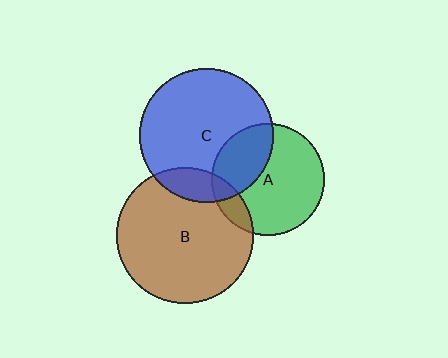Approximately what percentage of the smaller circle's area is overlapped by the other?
Approximately 15%.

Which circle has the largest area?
Circle B (brown).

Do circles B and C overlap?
Yes.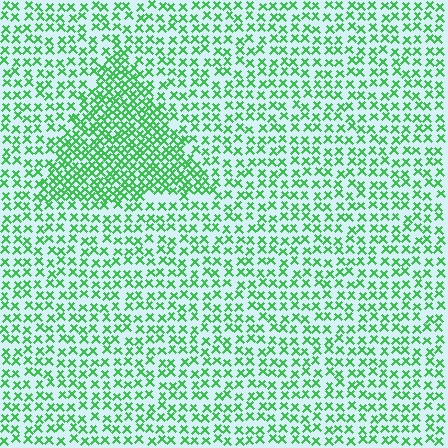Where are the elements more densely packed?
The elements are more densely packed inside the triangle boundary.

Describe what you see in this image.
The image contains small green elements arranged at two different densities. A triangle-shaped region is visible where the elements are more densely packed than the surrounding area.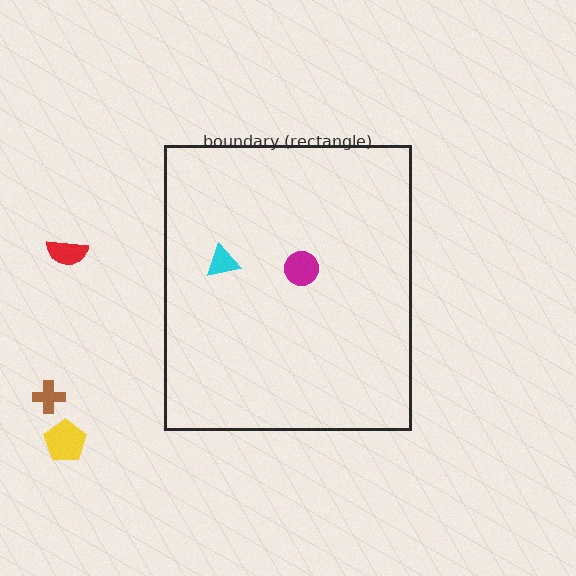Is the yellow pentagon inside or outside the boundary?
Outside.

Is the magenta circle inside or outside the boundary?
Inside.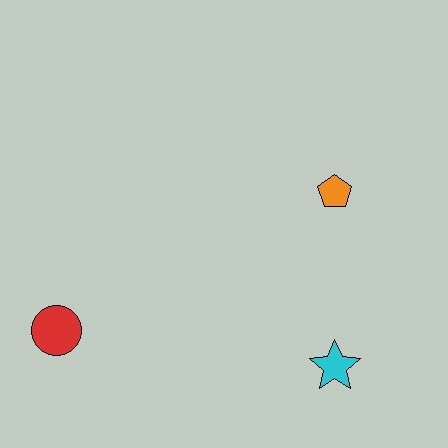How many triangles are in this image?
There are no triangles.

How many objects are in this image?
There are 3 objects.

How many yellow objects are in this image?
There are no yellow objects.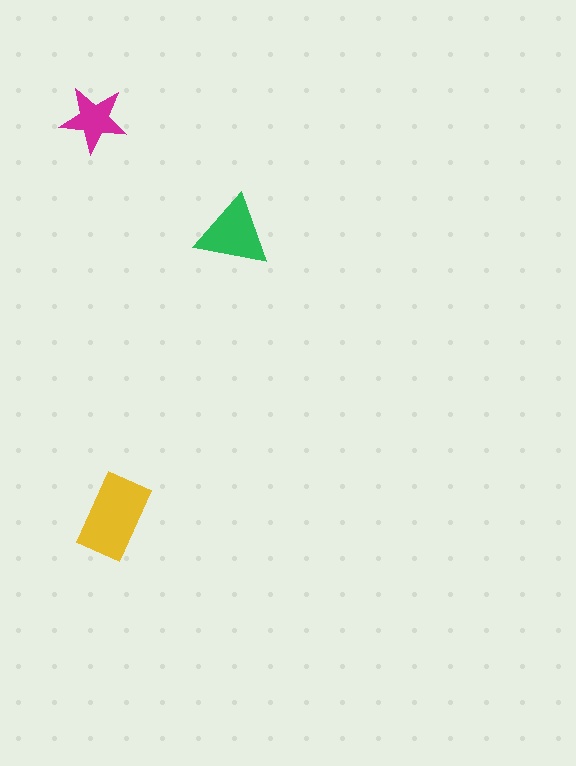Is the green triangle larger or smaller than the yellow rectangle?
Smaller.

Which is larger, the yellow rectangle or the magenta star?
The yellow rectangle.